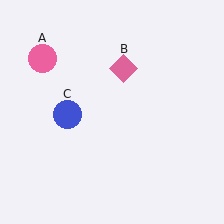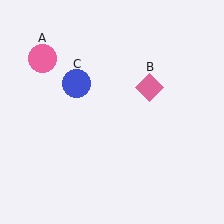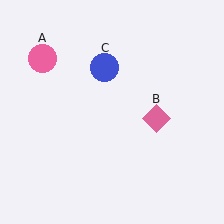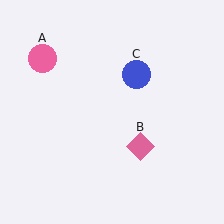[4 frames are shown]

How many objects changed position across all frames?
2 objects changed position: pink diamond (object B), blue circle (object C).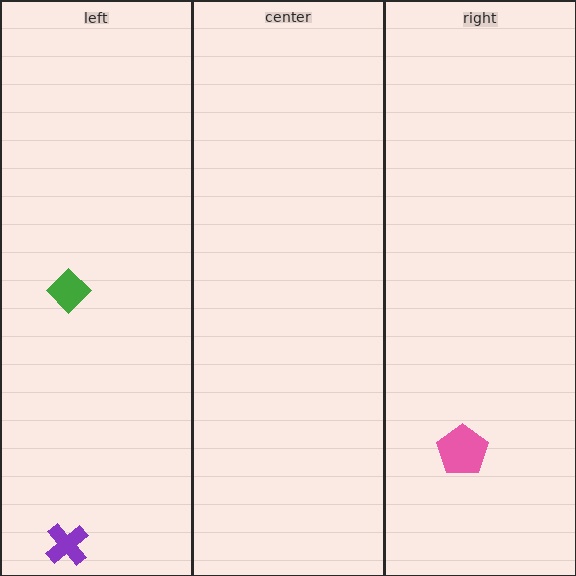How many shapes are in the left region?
2.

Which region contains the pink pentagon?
The right region.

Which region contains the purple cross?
The left region.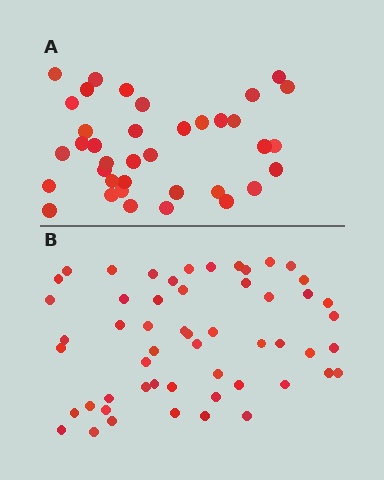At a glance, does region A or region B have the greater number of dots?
Region B (the bottom region) has more dots.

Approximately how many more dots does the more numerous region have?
Region B has approximately 15 more dots than region A.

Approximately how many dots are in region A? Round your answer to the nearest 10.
About 40 dots. (The exact count is 37, which rounds to 40.)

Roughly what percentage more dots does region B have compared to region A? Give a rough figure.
About 45% more.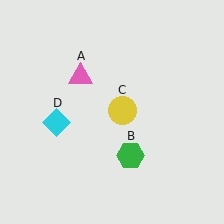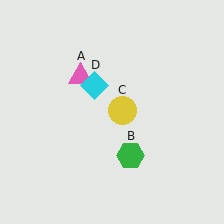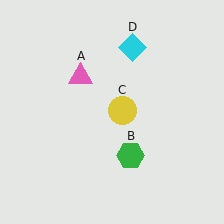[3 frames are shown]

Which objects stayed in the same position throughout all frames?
Pink triangle (object A) and green hexagon (object B) and yellow circle (object C) remained stationary.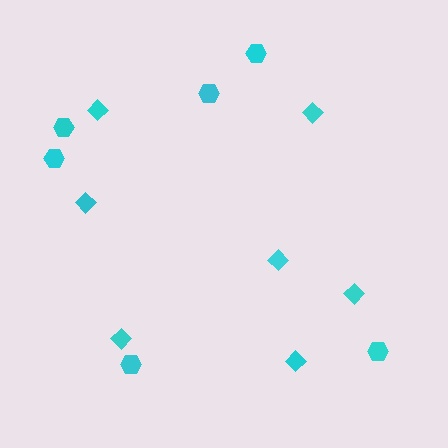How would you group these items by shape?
There are 2 groups: one group of hexagons (6) and one group of diamonds (7).